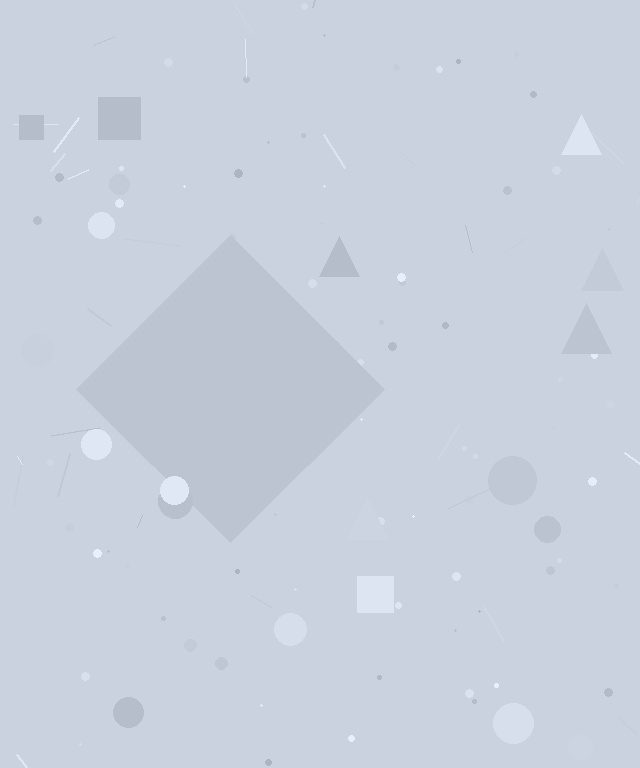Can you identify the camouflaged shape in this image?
The camouflaged shape is a diamond.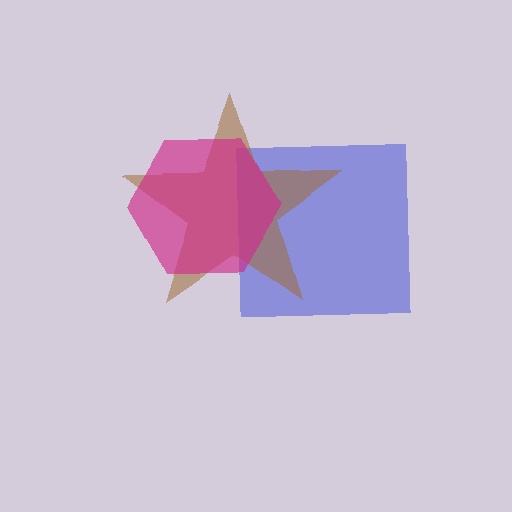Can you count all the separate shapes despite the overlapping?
Yes, there are 3 separate shapes.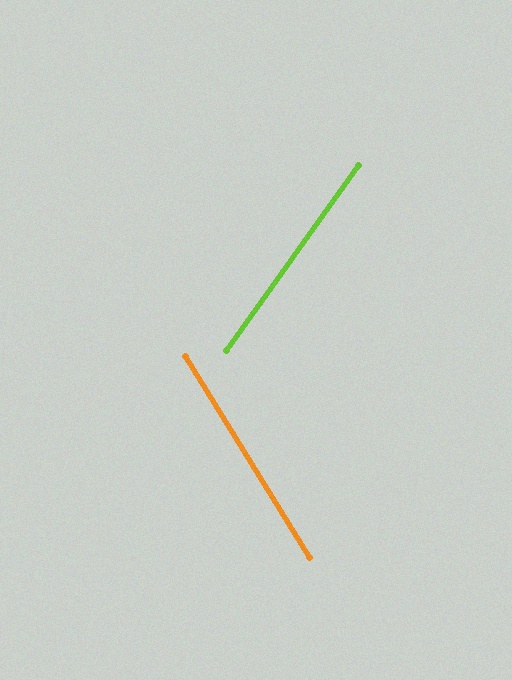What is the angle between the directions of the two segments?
Approximately 67 degrees.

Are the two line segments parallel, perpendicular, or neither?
Neither parallel nor perpendicular — they differ by about 67°.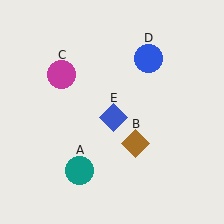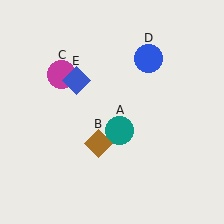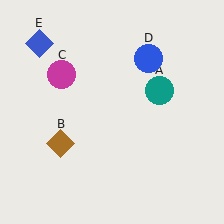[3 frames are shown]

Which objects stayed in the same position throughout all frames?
Magenta circle (object C) and blue circle (object D) remained stationary.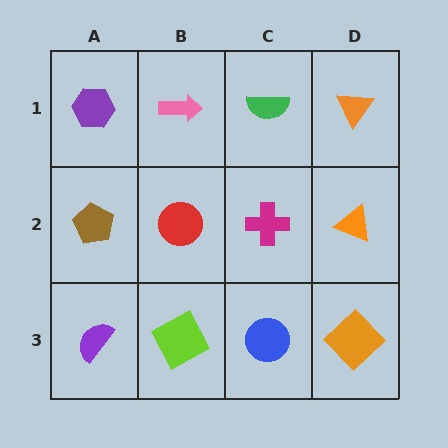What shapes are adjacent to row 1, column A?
A brown pentagon (row 2, column A), a pink arrow (row 1, column B).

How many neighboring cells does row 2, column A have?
3.